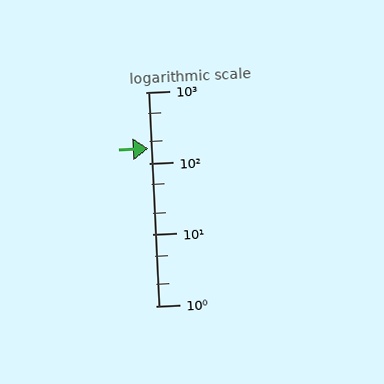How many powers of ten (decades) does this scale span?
The scale spans 3 decades, from 1 to 1000.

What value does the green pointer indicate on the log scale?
The pointer indicates approximately 160.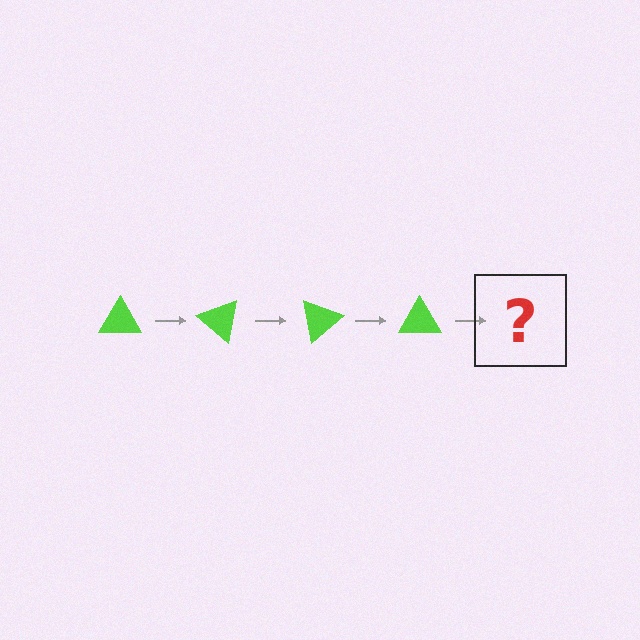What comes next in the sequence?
The next element should be a lime triangle rotated 160 degrees.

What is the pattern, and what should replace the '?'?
The pattern is that the triangle rotates 40 degrees each step. The '?' should be a lime triangle rotated 160 degrees.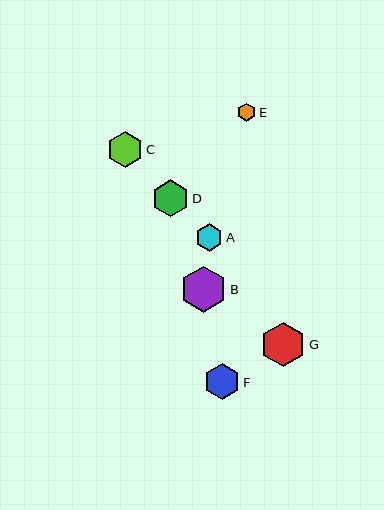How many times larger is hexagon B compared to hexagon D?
Hexagon B is approximately 1.3 times the size of hexagon D.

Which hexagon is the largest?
Hexagon B is the largest with a size of approximately 46 pixels.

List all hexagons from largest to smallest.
From largest to smallest: B, G, D, C, F, A, E.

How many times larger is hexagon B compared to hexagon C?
Hexagon B is approximately 1.3 times the size of hexagon C.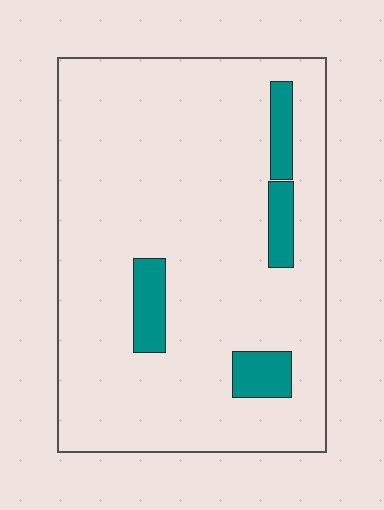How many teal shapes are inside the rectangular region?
4.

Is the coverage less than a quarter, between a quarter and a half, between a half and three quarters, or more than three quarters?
Less than a quarter.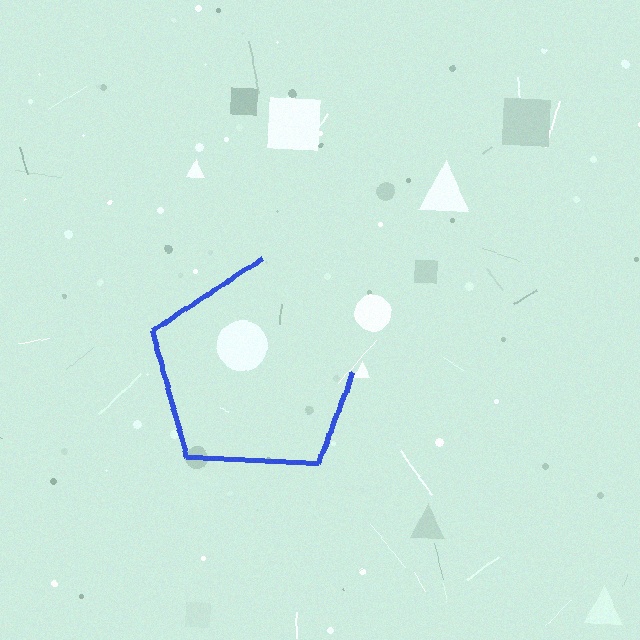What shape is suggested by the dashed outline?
The dashed outline suggests a pentagon.